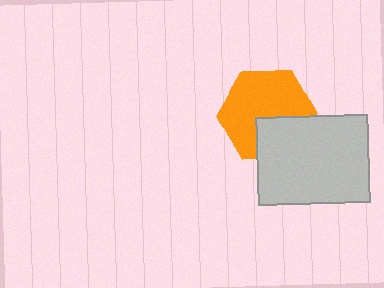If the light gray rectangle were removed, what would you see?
You would see the complete orange hexagon.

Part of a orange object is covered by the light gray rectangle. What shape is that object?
It is a hexagon.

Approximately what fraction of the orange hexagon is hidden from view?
Roughly 31% of the orange hexagon is hidden behind the light gray rectangle.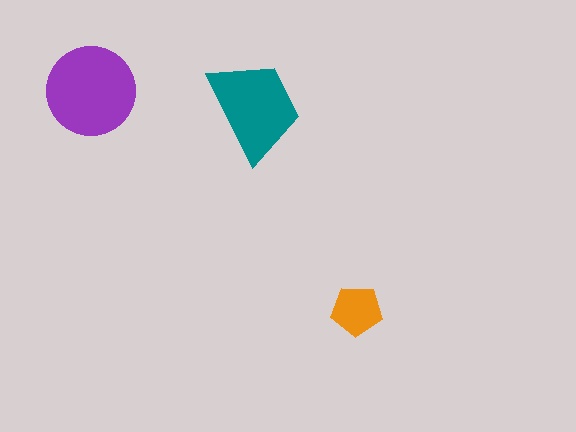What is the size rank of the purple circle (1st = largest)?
1st.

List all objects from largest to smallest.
The purple circle, the teal trapezoid, the orange pentagon.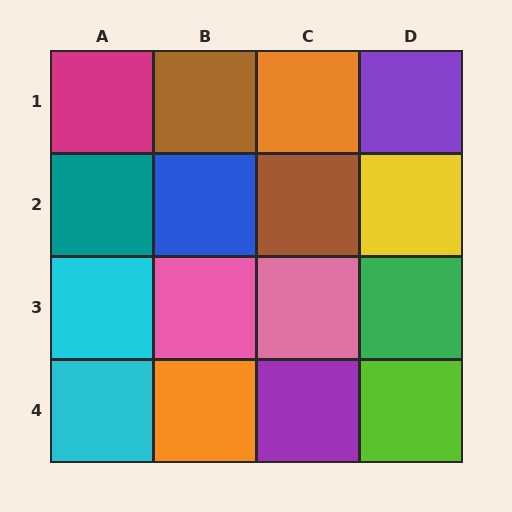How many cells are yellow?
1 cell is yellow.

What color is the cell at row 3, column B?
Pink.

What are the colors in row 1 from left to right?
Magenta, brown, orange, purple.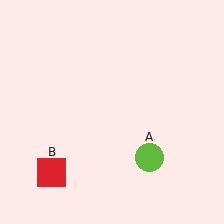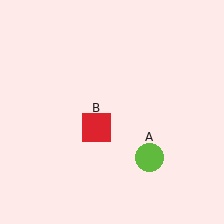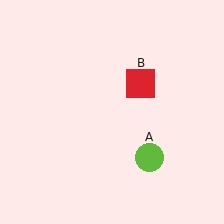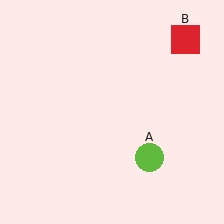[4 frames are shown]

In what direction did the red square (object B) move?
The red square (object B) moved up and to the right.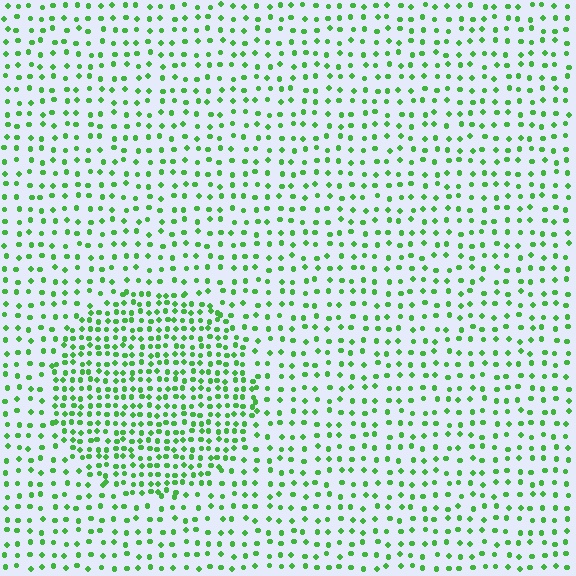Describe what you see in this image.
The image contains small green elements arranged at two different densities. A circle-shaped region is visible where the elements are more densely packed than the surrounding area.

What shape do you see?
I see a circle.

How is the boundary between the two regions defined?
The boundary is defined by a change in element density (approximately 2.0x ratio). All elements are the same color, size, and shape.